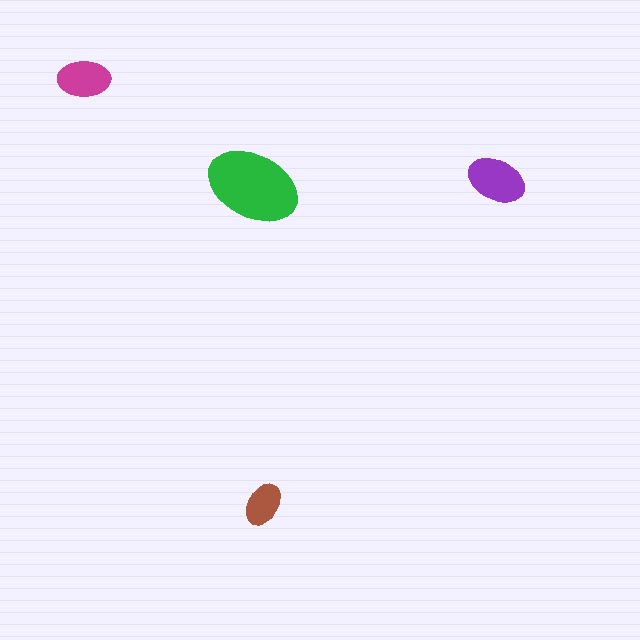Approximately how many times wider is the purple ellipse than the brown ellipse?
About 1.5 times wider.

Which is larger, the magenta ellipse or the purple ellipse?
The purple one.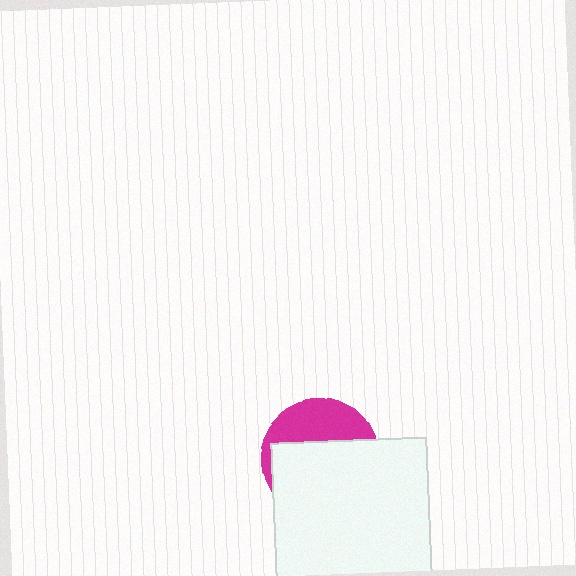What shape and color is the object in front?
The object in front is a white square.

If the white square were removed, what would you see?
You would see the complete magenta circle.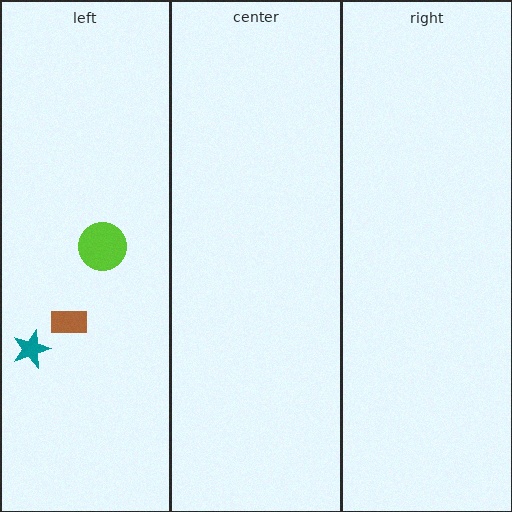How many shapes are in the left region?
3.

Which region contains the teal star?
The left region.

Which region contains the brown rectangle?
The left region.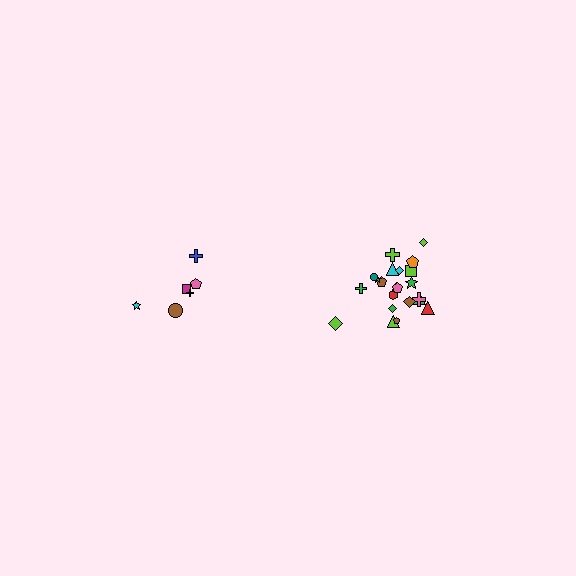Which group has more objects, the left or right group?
The right group.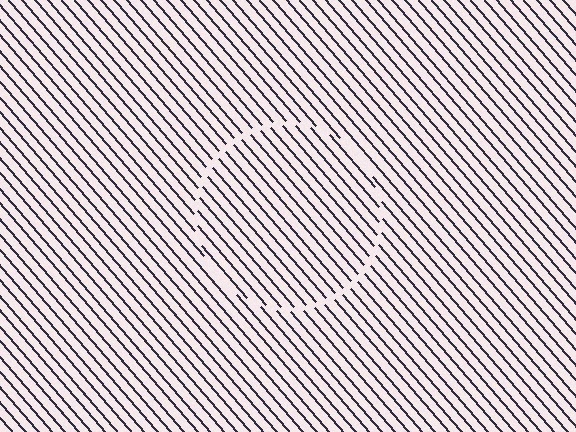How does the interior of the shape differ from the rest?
The interior of the shape contains the same grating, shifted by half a period — the contour is defined by the phase discontinuity where line-ends from the inner and outer gratings abut.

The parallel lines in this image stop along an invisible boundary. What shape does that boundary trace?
An illusory circle. The interior of the shape contains the same grating, shifted by half a period — the contour is defined by the phase discontinuity where line-ends from the inner and outer gratings abut.